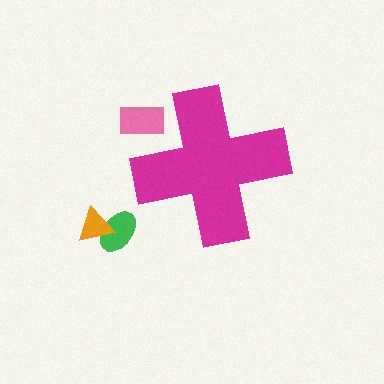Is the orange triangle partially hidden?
No, the orange triangle is fully visible.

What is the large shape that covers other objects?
A magenta cross.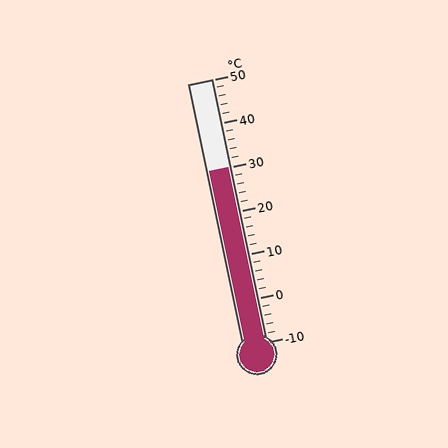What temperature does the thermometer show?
The thermometer shows approximately 30°C.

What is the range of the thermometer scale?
The thermometer scale ranges from -10°C to 50°C.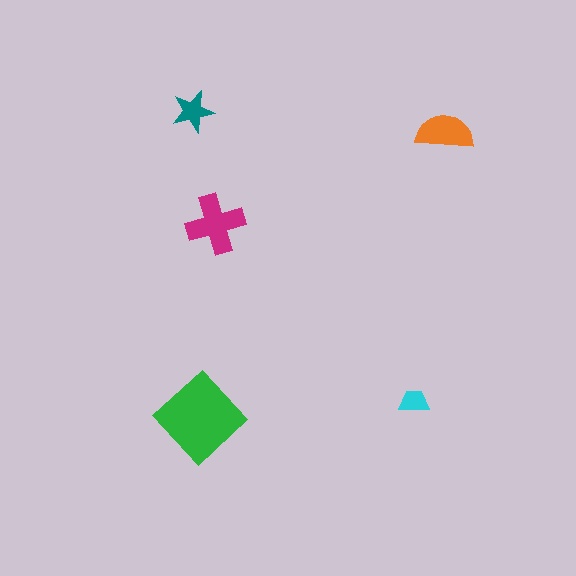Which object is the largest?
The green diamond.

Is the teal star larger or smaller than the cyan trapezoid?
Larger.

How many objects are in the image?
There are 5 objects in the image.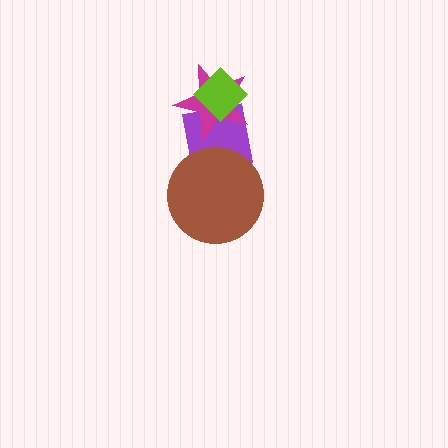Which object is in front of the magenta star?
The lime diamond is in front of the magenta star.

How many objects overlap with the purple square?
3 objects overlap with the purple square.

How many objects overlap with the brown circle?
1 object overlaps with the brown circle.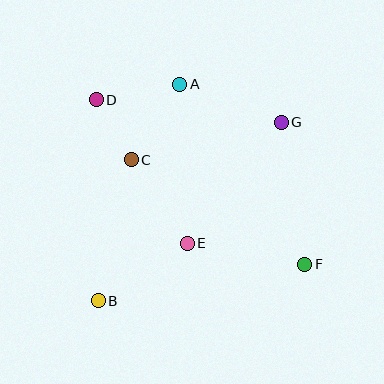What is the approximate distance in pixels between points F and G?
The distance between F and G is approximately 144 pixels.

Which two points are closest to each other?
Points C and D are closest to each other.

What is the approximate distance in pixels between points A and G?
The distance between A and G is approximately 109 pixels.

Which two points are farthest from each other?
Points D and F are farthest from each other.